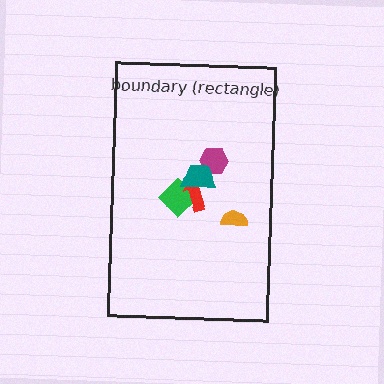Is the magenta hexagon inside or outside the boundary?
Inside.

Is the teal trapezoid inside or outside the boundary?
Inside.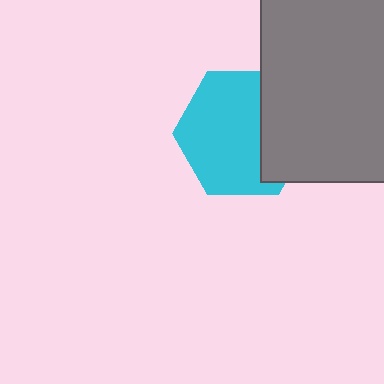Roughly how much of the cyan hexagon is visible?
Most of it is visible (roughly 67%).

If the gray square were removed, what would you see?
You would see the complete cyan hexagon.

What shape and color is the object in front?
The object in front is a gray square.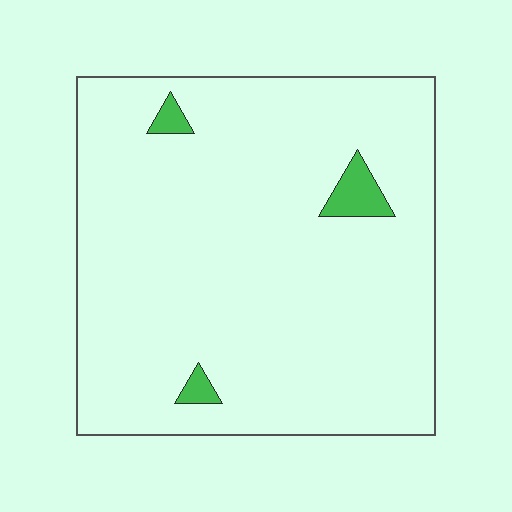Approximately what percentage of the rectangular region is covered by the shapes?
Approximately 5%.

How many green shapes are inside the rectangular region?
3.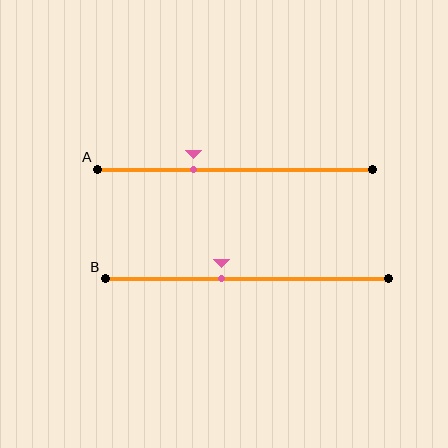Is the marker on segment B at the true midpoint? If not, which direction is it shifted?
No, the marker on segment B is shifted to the left by about 9% of the segment length.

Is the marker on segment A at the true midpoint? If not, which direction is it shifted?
No, the marker on segment A is shifted to the left by about 15% of the segment length.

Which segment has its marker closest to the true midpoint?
Segment B has its marker closest to the true midpoint.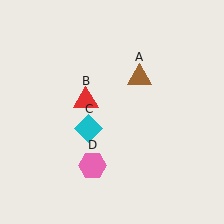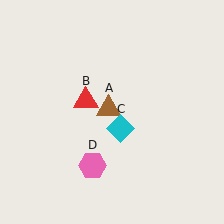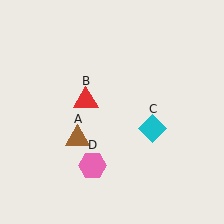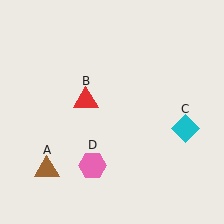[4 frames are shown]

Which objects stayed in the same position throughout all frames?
Red triangle (object B) and pink hexagon (object D) remained stationary.